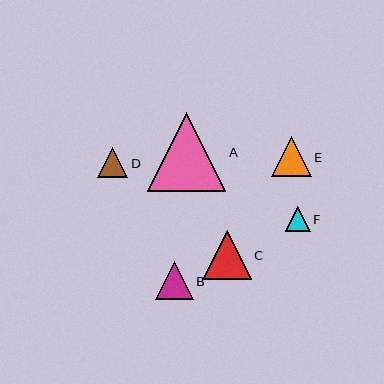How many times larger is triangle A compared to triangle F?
Triangle A is approximately 3.1 times the size of triangle F.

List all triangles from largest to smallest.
From largest to smallest: A, C, E, B, D, F.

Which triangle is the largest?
Triangle A is the largest with a size of approximately 79 pixels.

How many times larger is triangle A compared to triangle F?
Triangle A is approximately 3.1 times the size of triangle F.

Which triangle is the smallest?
Triangle F is the smallest with a size of approximately 25 pixels.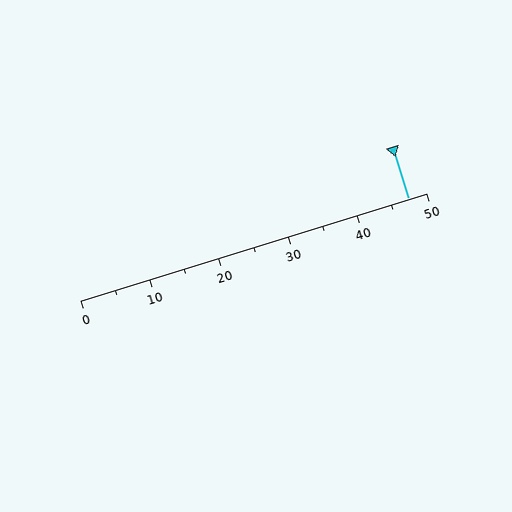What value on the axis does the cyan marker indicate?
The marker indicates approximately 47.5.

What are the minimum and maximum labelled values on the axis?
The axis runs from 0 to 50.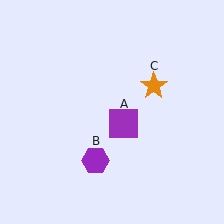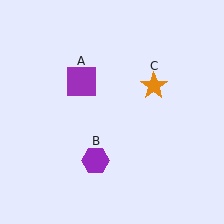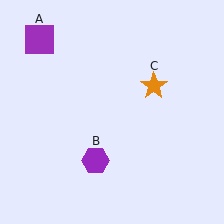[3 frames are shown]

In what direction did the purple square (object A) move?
The purple square (object A) moved up and to the left.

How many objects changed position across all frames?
1 object changed position: purple square (object A).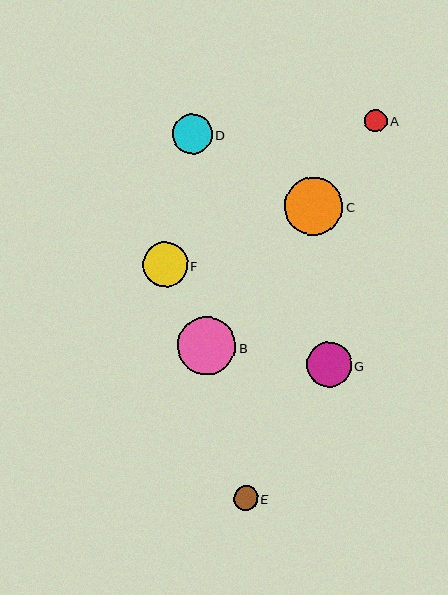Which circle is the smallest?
Circle A is the smallest with a size of approximately 22 pixels.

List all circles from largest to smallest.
From largest to smallest: C, B, G, F, D, E, A.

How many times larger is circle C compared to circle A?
Circle C is approximately 2.6 times the size of circle A.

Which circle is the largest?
Circle C is the largest with a size of approximately 58 pixels.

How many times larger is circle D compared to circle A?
Circle D is approximately 1.8 times the size of circle A.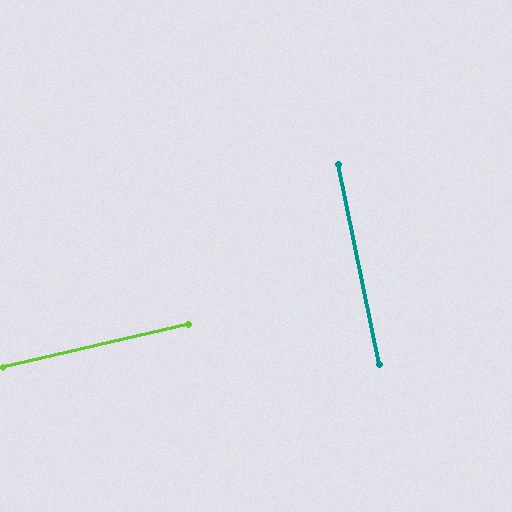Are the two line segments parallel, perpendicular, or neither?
Perpendicular — they meet at approximately 88°.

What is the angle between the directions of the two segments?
Approximately 88 degrees.